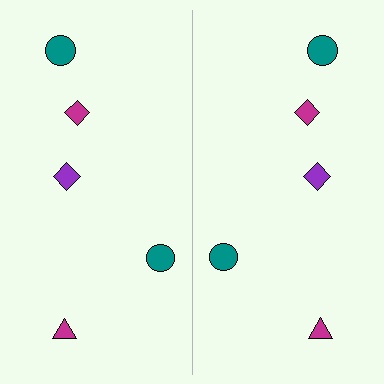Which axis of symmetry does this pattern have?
The pattern has a vertical axis of symmetry running through the center of the image.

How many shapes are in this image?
There are 10 shapes in this image.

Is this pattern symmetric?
Yes, this pattern has bilateral (reflection) symmetry.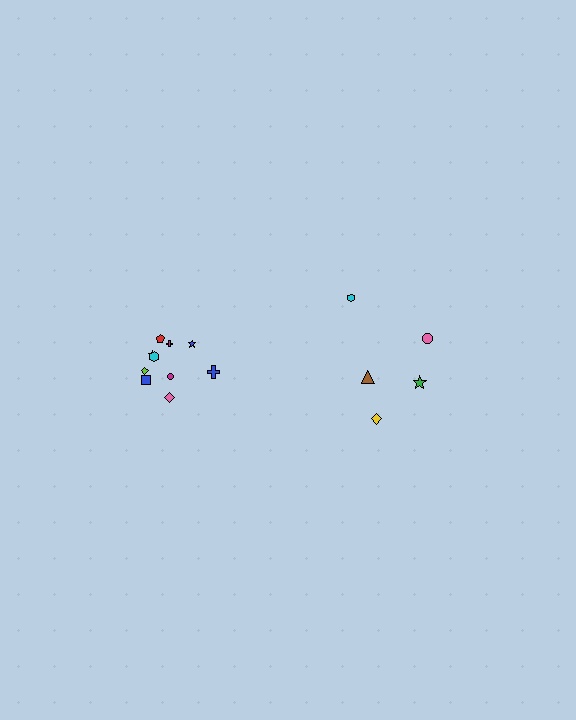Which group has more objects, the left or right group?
The left group.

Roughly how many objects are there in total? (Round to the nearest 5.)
Roughly 15 objects in total.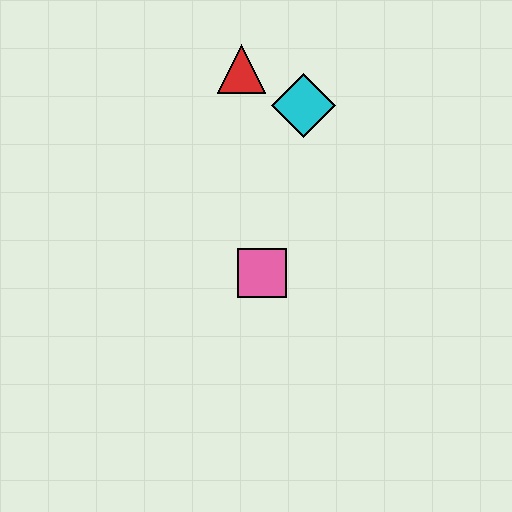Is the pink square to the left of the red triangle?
No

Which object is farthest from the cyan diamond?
The pink square is farthest from the cyan diamond.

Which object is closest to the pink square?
The cyan diamond is closest to the pink square.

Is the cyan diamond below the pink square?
No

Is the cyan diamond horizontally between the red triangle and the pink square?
No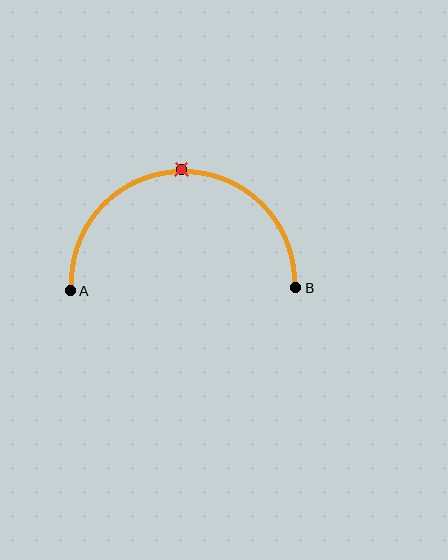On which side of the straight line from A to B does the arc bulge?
The arc bulges above the straight line connecting A and B.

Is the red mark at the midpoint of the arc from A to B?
Yes. The red mark lies on the arc at equal arc-length from both A and B — it is the arc midpoint.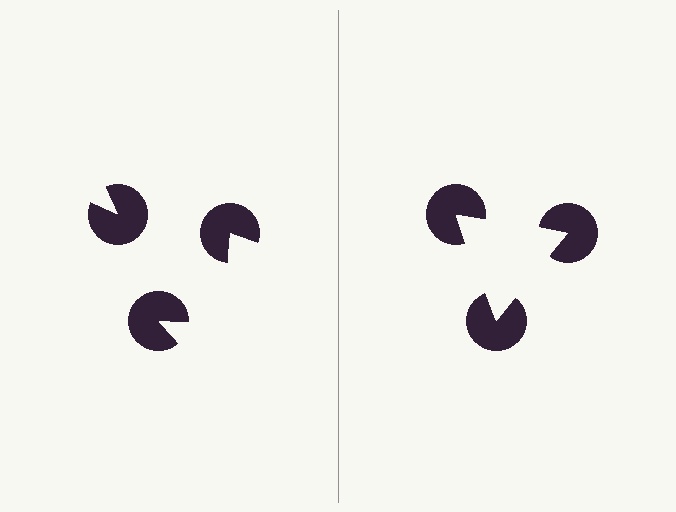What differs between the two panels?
The pac-man discs are positioned identically on both sides; only the wedge orientations differ. On the right they align to a triangle; on the left they are misaligned.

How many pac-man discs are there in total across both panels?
6 — 3 on each side.